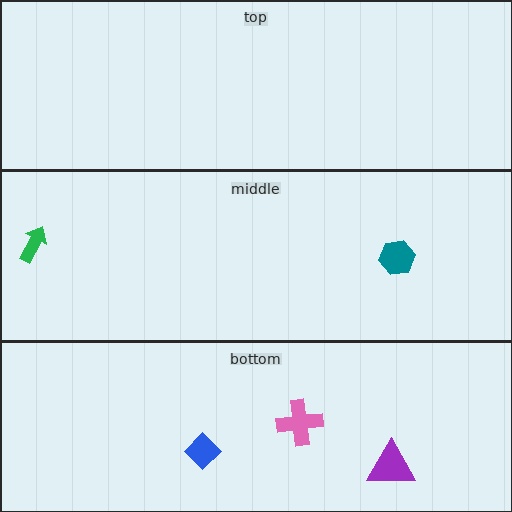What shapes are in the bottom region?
The purple triangle, the blue diamond, the pink cross.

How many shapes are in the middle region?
2.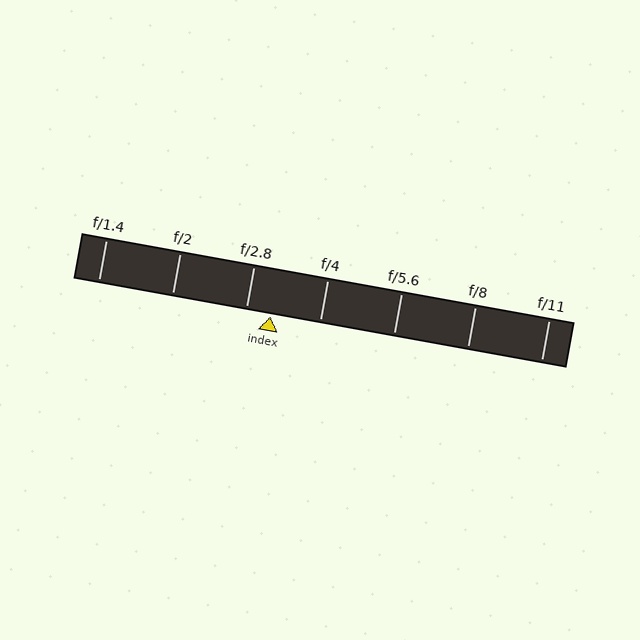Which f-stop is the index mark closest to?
The index mark is closest to f/2.8.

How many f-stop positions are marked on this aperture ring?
There are 7 f-stop positions marked.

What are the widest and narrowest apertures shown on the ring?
The widest aperture shown is f/1.4 and the narrowest is f/11.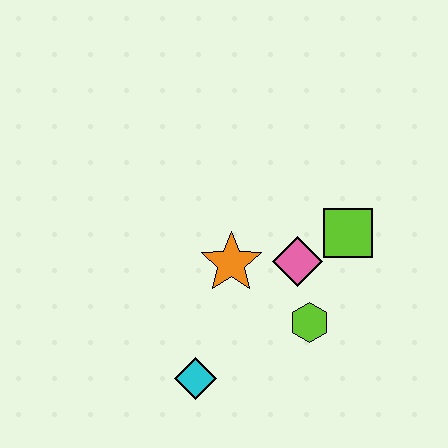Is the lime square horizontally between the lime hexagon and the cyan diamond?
No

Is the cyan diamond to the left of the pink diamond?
Yes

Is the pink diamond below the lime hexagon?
No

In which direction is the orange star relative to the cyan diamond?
The orange star is above the cyan diamond.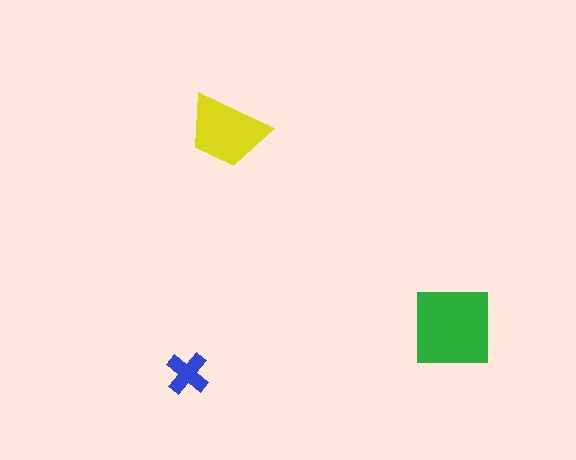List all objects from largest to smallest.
The green square, the yellow trapezoid, the blue cross.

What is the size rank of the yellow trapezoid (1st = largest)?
2nd.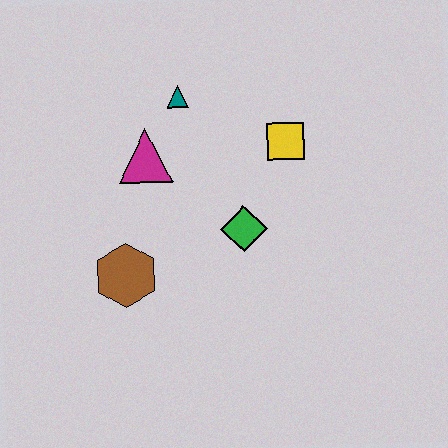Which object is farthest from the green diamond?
The teal triangle is farthest from the green diamond.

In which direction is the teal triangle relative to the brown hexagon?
The teal triangle is above the brown hexagon.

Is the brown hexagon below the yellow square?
Yes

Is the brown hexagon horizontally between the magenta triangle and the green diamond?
No